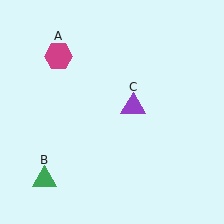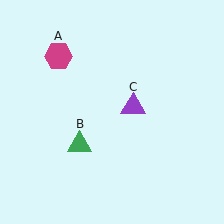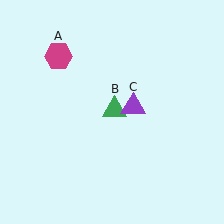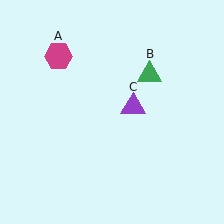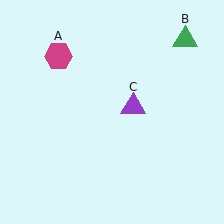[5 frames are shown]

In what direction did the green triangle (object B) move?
The green triangle (object B) moved up and to the right.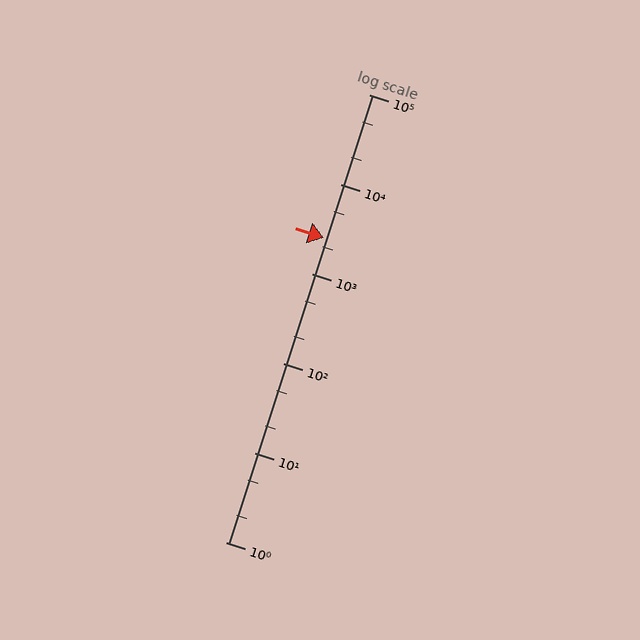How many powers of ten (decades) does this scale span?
The scale spans 5 decades, from 1 to 100000.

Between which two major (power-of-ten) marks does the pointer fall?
The pointer is between 1000 and 10000.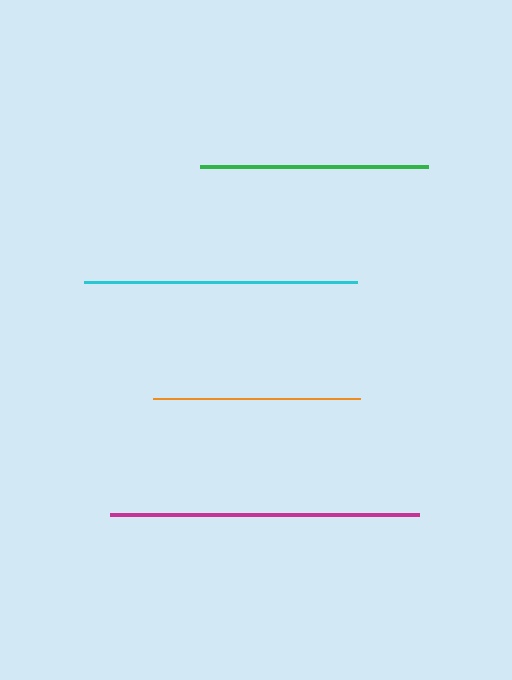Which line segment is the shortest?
The orange line is the shortest at approximately 207 pixels.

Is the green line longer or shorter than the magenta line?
The magenta line is longer than the green line.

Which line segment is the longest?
The magenta line is the longest at approximately 309 pixels.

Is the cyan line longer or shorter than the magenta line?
The magenta line is longer than the cyan line.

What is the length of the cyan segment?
The cyan segment is approximately 273 pixels long.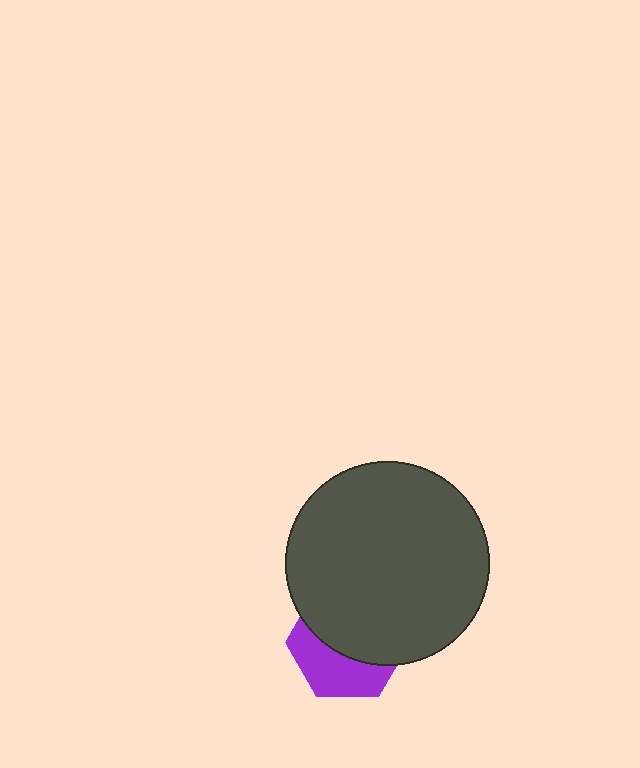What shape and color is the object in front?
The object in front is a dark gray circle.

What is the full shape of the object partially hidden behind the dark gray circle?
The partially hidden object is a purple hexagon.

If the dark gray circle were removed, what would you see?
You would see the complete purple hexagon.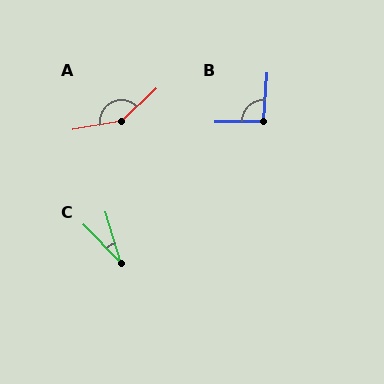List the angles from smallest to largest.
C (27°), B (95°), A (147°).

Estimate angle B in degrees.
Approximately 95 degrees.